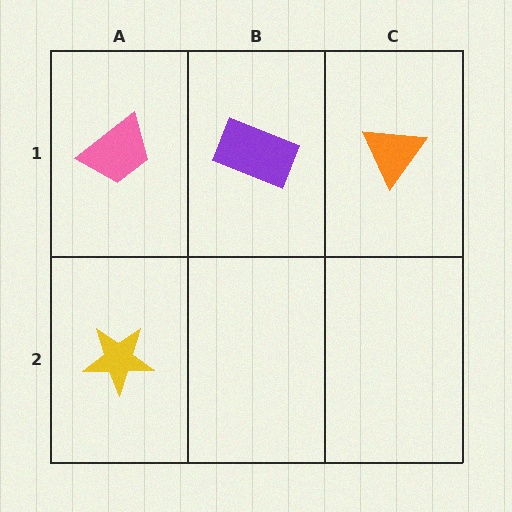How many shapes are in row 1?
3 shapes.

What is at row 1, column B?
A purple rectangle.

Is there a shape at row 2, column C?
No, that cell is empty.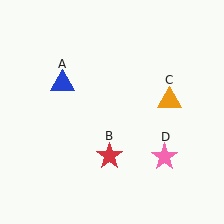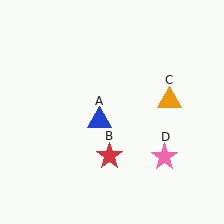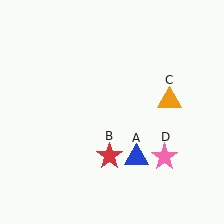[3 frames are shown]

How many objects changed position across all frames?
1 object changed position: blue triangle (object A).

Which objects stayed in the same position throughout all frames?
Red star (object B) and orange triangle (object C) and pink star (object D) remained stationary.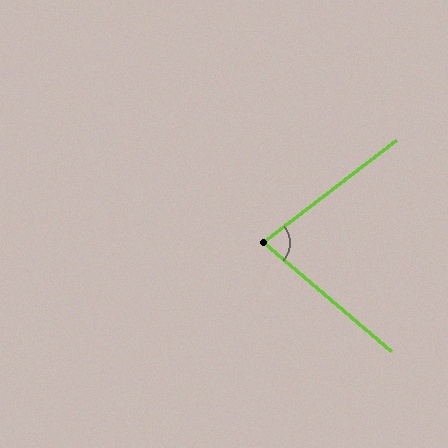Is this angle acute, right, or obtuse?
It is acute.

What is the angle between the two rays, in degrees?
Approximately 78 degrees.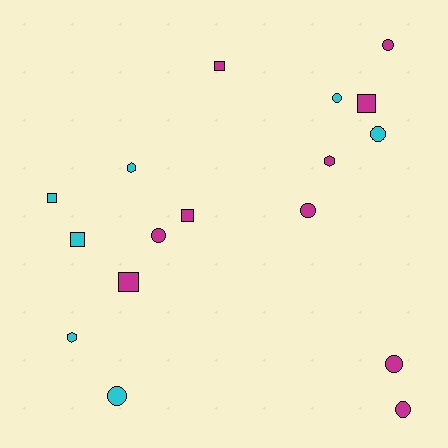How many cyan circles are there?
There are 3 cyan circles.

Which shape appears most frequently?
Circle, with 8 objects.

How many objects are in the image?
There are 17 objects.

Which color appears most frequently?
Magenta, with 10 objects.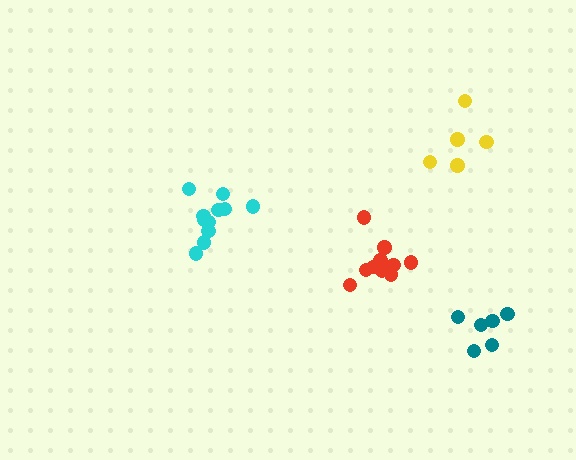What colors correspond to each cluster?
The clusters are colored: cyan, yellow, red, teal.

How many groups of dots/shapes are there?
There are 4 groups.